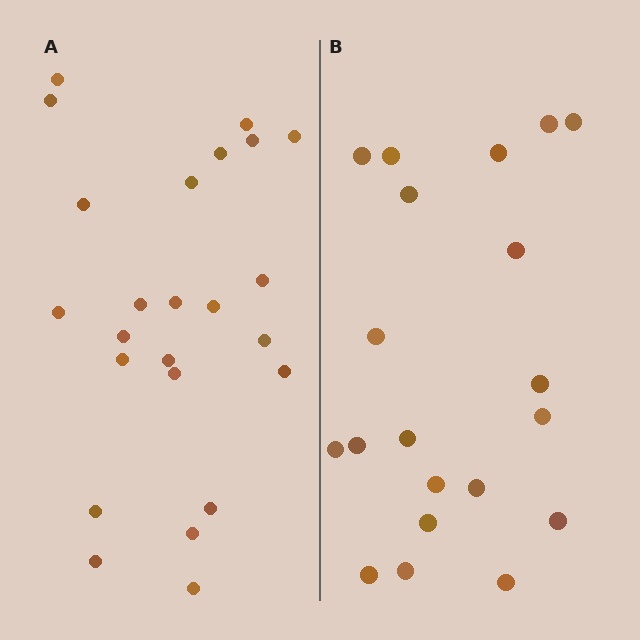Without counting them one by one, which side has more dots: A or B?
Region A (the left region) has more dots.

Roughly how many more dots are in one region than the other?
Region A has about 4 more dots than region B.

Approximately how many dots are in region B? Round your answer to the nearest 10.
About 20 dots.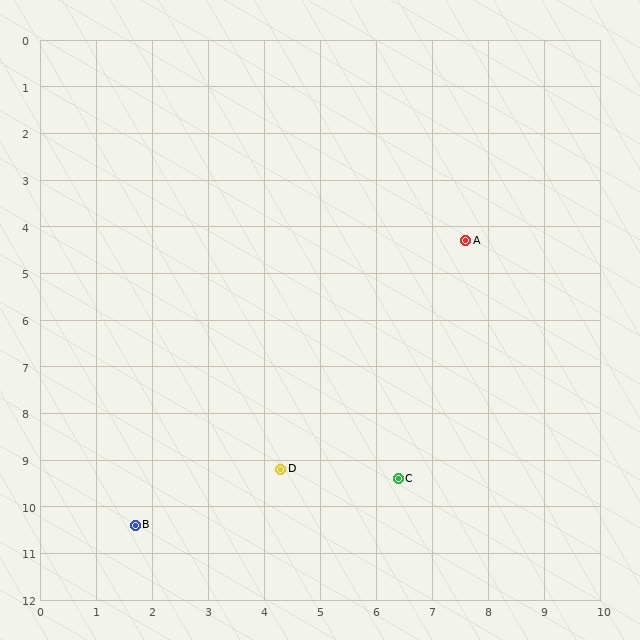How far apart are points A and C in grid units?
Points A and C are about 5.2 grid units apart.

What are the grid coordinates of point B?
Point B is at approximately (1.7, 10.4).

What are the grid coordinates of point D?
Point D is at approximately (4.3, 9.2).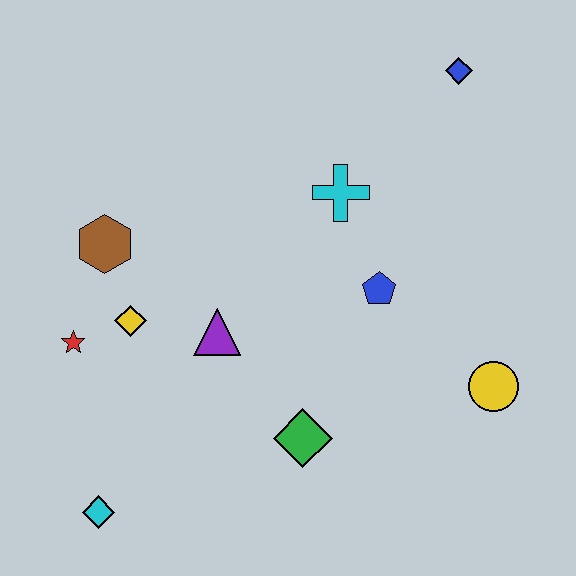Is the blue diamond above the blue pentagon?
Yes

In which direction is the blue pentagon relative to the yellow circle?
The blue pentagon is to the left of the yellow circle.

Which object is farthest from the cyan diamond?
The blue diamond is farthest from the cyan diamond.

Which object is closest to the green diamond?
The purple triangle is closest to the green diamond.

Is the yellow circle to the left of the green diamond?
No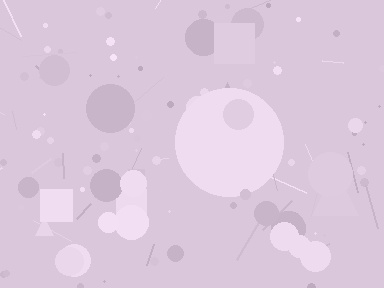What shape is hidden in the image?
A circle is hidden in the image.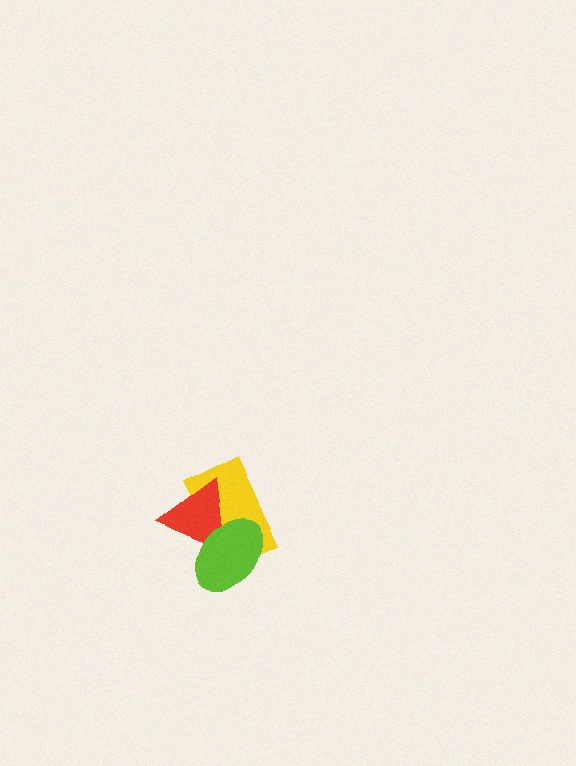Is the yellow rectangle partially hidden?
Yes, it is partially covered by another shape.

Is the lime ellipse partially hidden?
No, no other shape covers it.